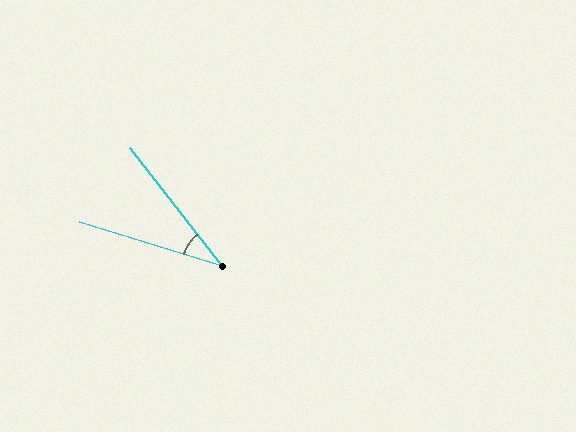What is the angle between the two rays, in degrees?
Approximately 35 degrees.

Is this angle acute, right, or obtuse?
It is acute.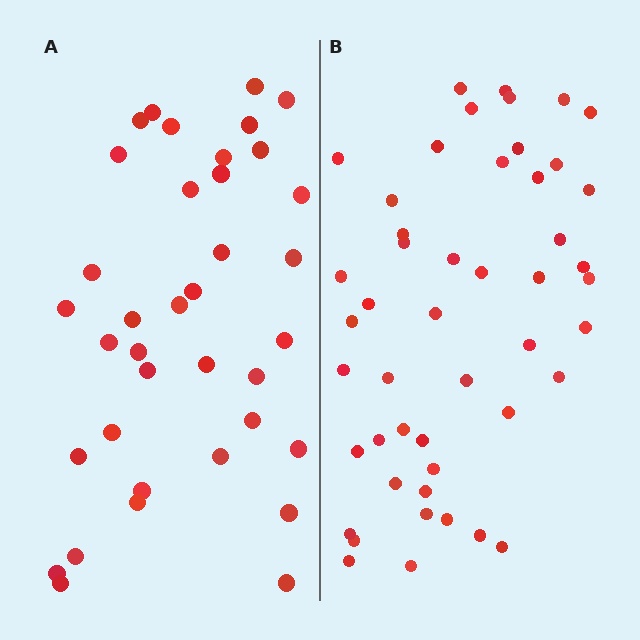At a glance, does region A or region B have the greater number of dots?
Region B (the right region) has more dots.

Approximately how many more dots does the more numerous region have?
Region B has roughly 12 or so more dots than region A.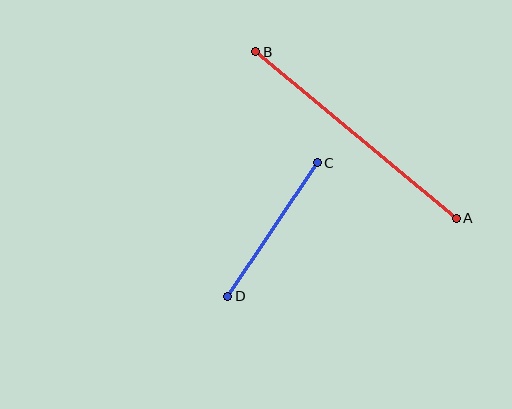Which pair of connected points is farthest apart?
Points A and B are farthest apart.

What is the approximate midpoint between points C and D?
The midpoint is at approximately (272, 230) pixels.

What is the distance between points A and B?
The distance is approximately 260 pixels.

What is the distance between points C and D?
The distance is approximately 161 pixels.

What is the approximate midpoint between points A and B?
The midpoint is at approximately (356, 135) pixels.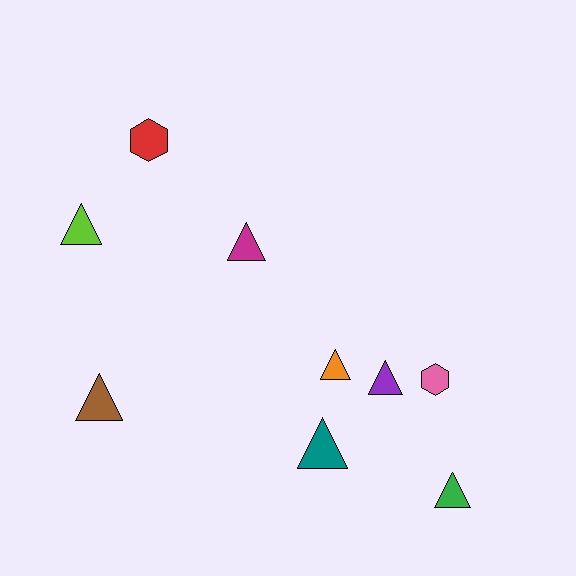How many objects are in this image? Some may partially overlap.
There are 9 objects.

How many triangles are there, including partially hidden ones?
There are 7 triangles.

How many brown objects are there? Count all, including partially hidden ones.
There is 1 brown object.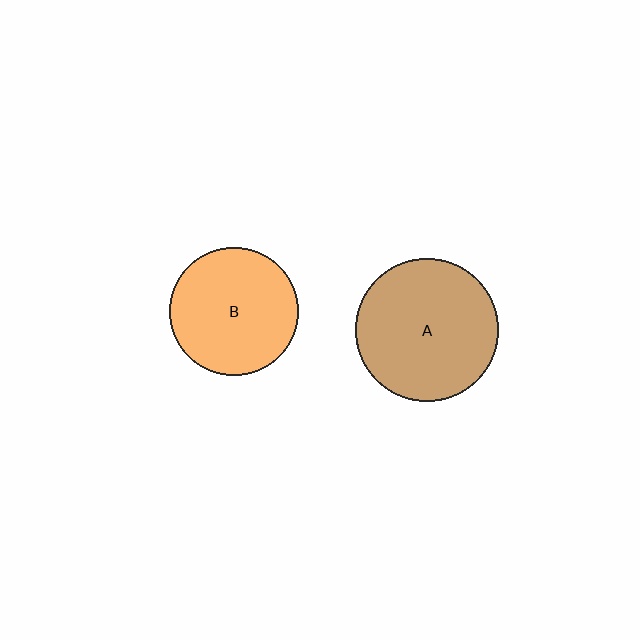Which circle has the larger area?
Circle A (brown).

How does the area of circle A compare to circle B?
Approximately 1.2 times.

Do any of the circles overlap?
No, none of the circles overlap.